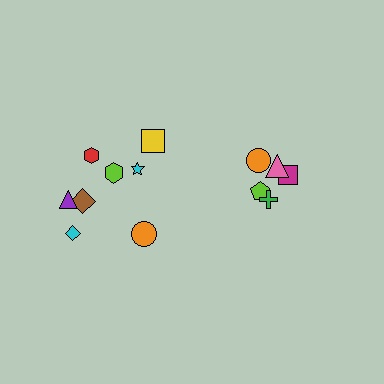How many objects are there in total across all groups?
There are 13 objects.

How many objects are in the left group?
There are 8 objects.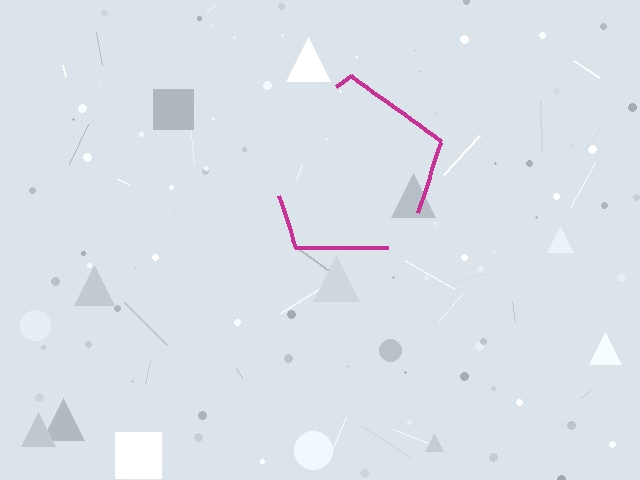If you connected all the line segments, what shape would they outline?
They would outline a pentagon.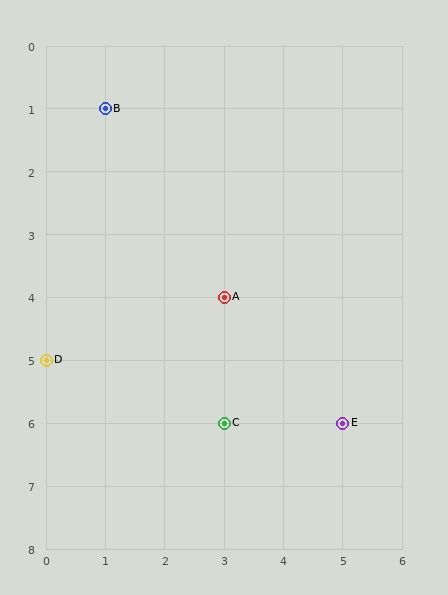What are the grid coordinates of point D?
Point D is at grid coordinates (0, 5).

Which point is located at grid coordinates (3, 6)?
Point C is at (3, 6).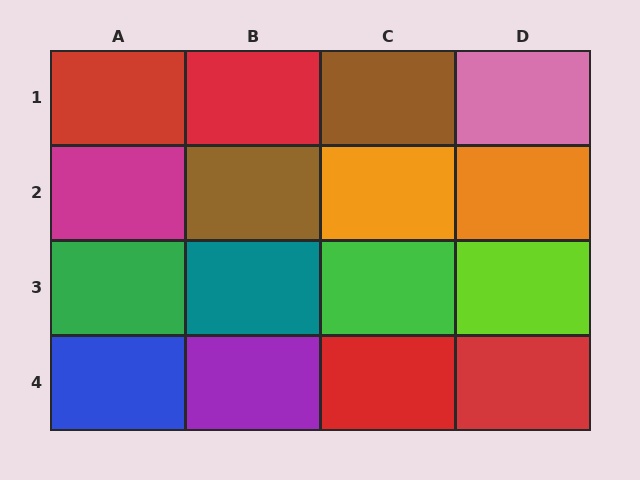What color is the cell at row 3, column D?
Lime.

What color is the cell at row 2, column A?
Magenta.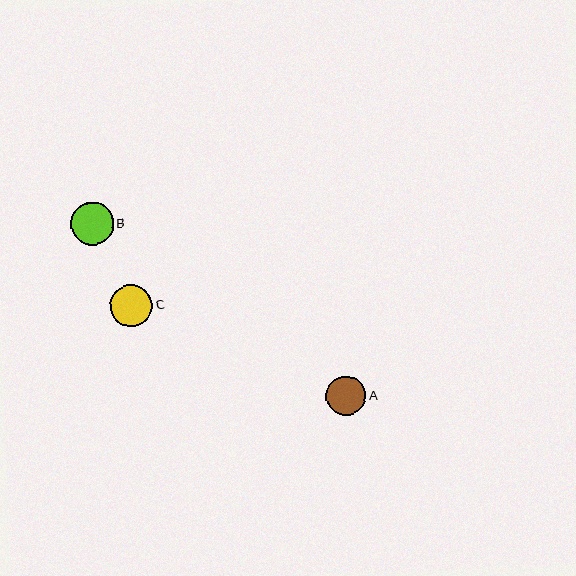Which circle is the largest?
Circle C is the largest with a size of approximately 42 pixels.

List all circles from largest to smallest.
From largest to smallest: C, B, A.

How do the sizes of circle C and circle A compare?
Circle C and circle A are approximately the same size.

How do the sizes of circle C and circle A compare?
Circle C and circle A are approximately the same size.